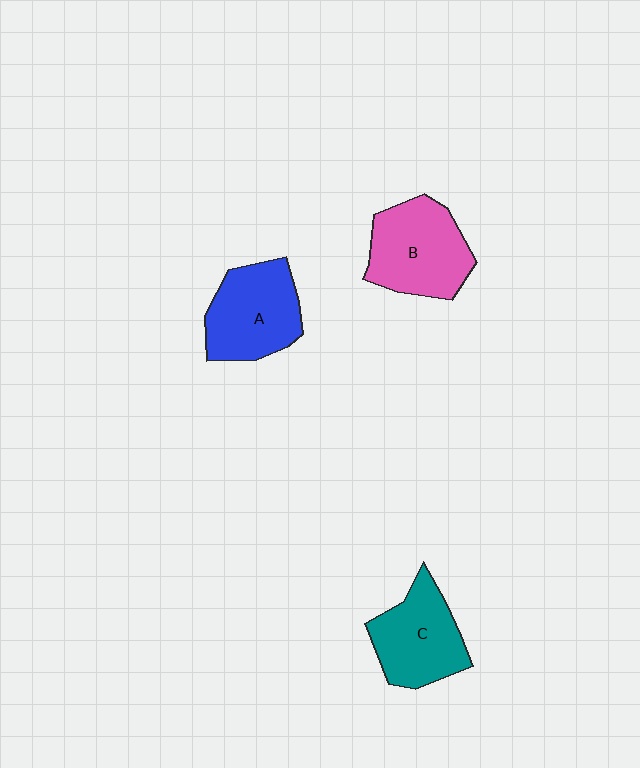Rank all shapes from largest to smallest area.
From largest to smallest: B (pink), A (blue), C (teal).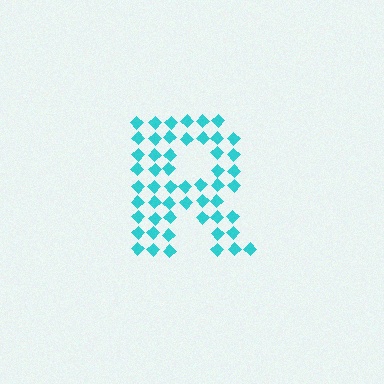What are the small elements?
The small elements are diamonds.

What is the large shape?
The large shape is the letter R.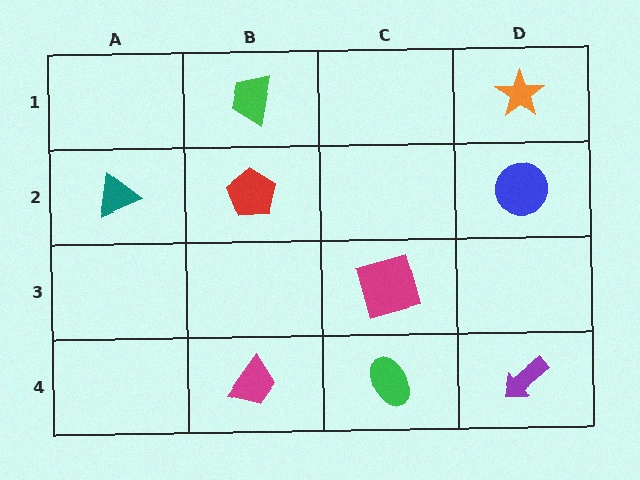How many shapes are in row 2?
3 shapes.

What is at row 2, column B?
A red pentagon.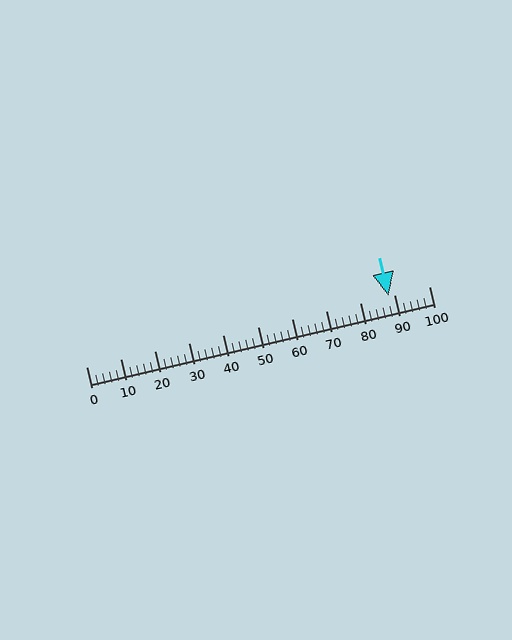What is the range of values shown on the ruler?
The ruler shows values from 0 to 100.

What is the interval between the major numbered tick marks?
The major tick marks are spaced 10 units apart.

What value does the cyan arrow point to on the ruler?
The cyan arrow points to approximately 88.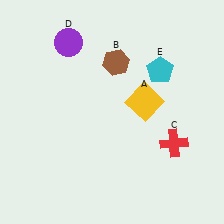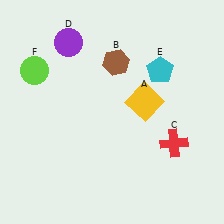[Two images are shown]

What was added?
A lime circle (F) was added in Image 2.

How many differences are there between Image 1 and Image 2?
There is 1 difference between the two images.